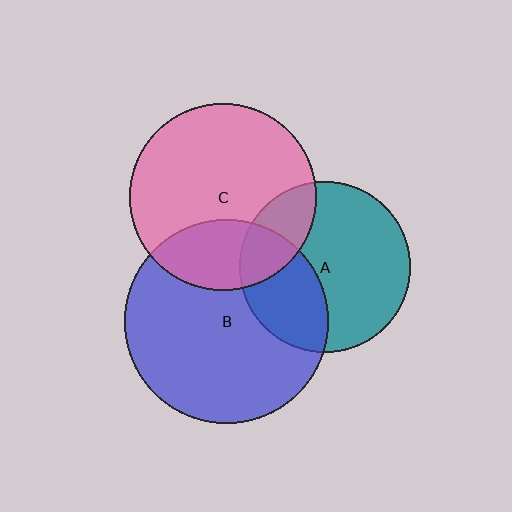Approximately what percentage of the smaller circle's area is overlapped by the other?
Approximately 35%.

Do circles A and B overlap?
Yes.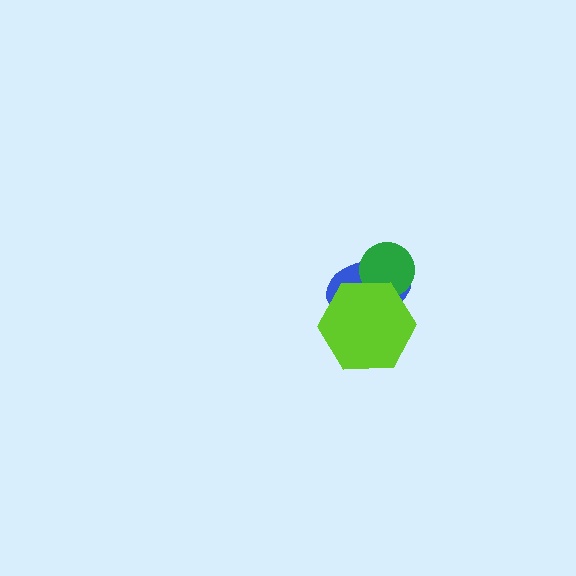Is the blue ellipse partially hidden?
Yes, it is partially covered by another shape.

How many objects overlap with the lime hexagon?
2 objects overlap with the lime hexagon.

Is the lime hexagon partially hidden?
No, no other shape covers it.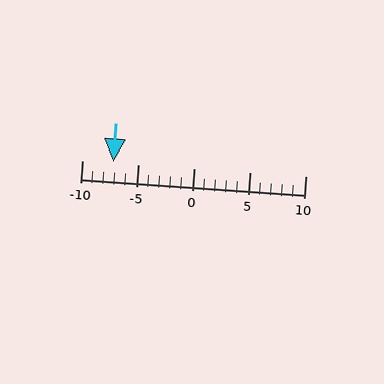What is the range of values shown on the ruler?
The ruler shows values from -10 to 10.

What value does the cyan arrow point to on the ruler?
The cyan arrow points to approximately -7.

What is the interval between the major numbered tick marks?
The major tick marks are spaced 5 units apart.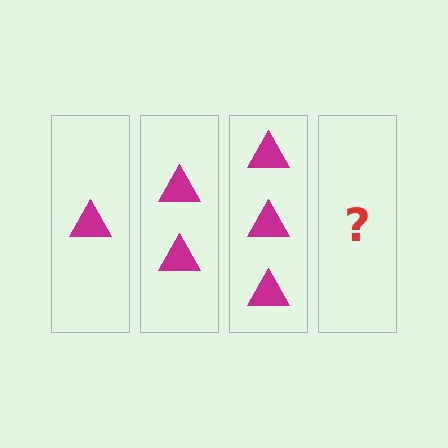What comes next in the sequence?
The next element should be 4 triangles.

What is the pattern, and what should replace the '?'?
The pattern is that each step adds one more triangle. The '?' should be 4 triangles.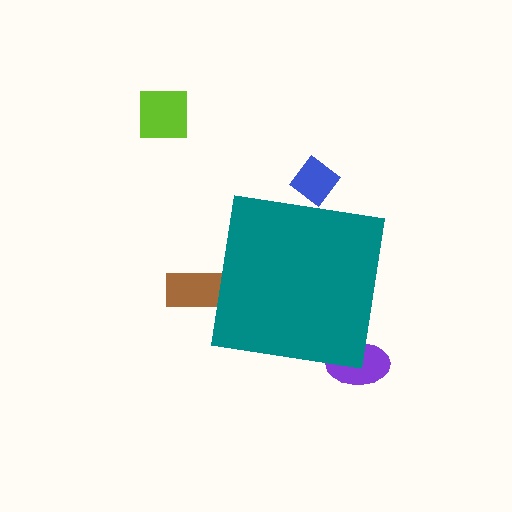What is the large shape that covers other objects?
A teal square.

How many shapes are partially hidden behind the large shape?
3 shapes are partially hidden.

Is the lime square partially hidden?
No, the lime square is fully visible.